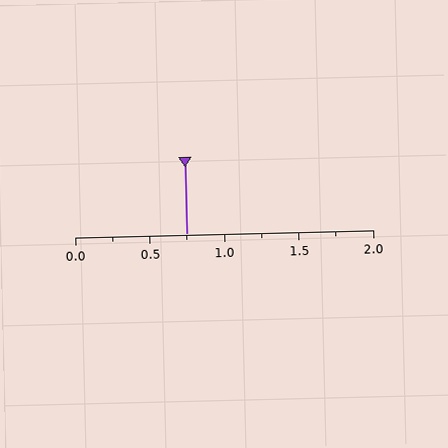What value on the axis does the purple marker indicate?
The marker indicates approximately 0.75.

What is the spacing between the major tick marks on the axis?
The major ticks are spaced 0.5 apart.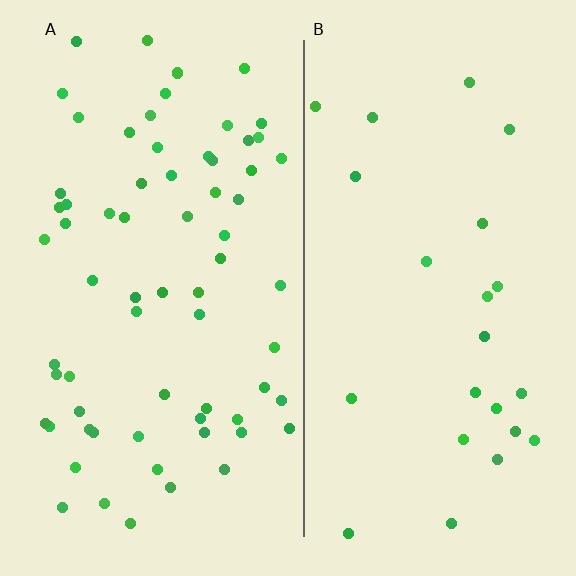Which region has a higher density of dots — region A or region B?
A (the left).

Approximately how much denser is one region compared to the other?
Approximately 2.9× — region A over region B.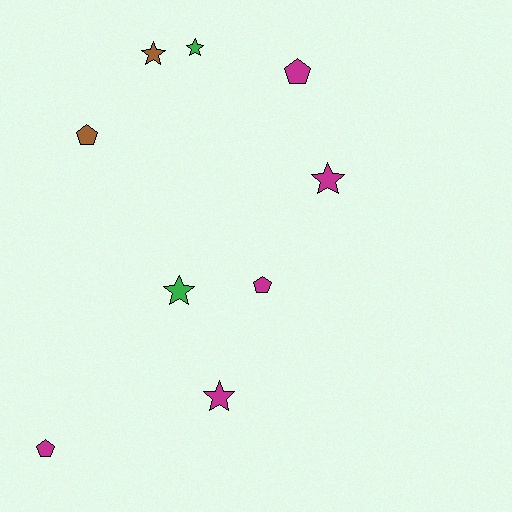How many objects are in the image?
There are 9 objects.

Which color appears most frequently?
Magenta, with 5 objects.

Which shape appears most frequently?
Star, with 5 objects.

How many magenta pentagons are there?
There are 3 magenta pentagons.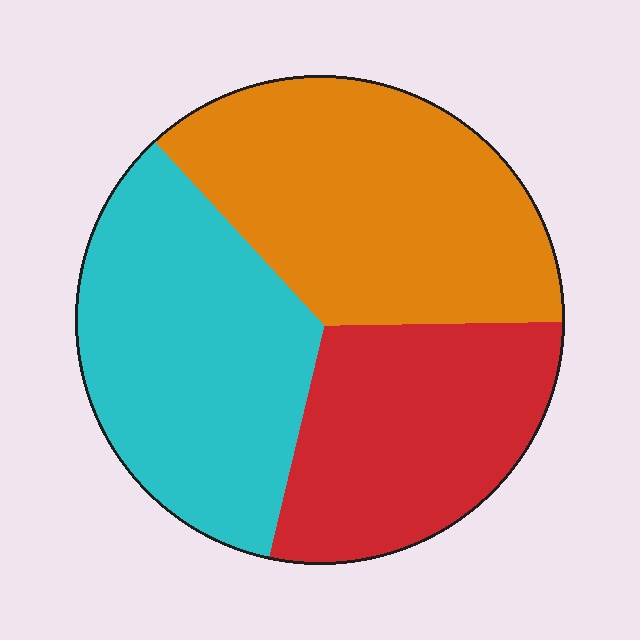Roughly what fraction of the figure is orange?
Orange covers around 35% of the figure.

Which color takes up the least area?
Red, at roughly 30%.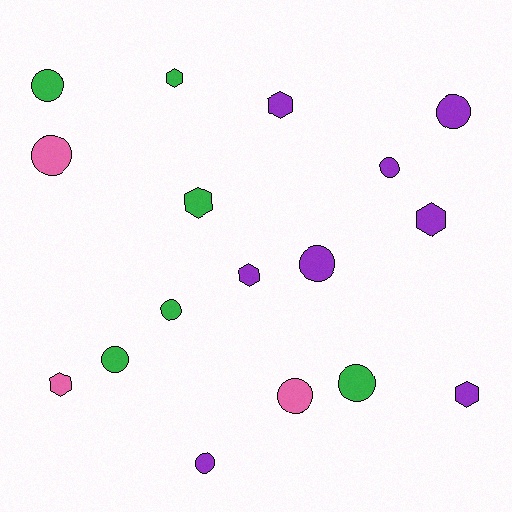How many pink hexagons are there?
There is 1 pink hexagon.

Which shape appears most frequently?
Circle, with 10 objects.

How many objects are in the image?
There are 17 objects.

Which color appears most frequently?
Purple, with 8 objects.